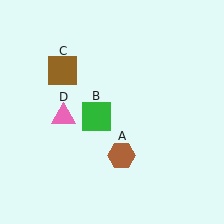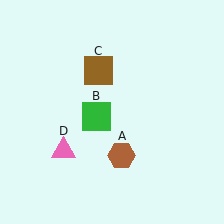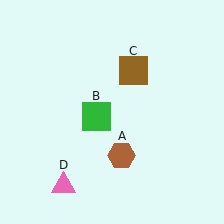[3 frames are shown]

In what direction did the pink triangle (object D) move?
The pink triangle (object D) moved down.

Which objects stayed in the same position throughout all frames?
Brown hexagon (object A) and green square (object B) remained stationary.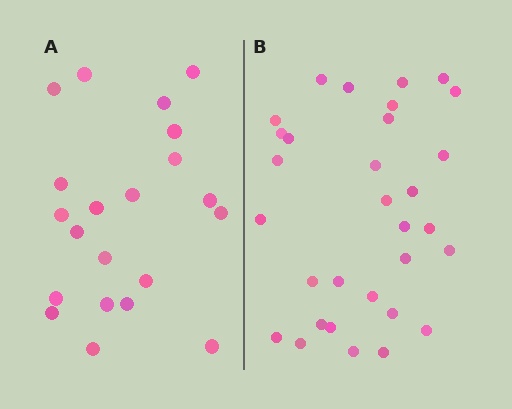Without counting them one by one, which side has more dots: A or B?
Region B (the right region) has more dots.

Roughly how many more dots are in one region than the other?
Region B has roughly 10 or so more dots than region A.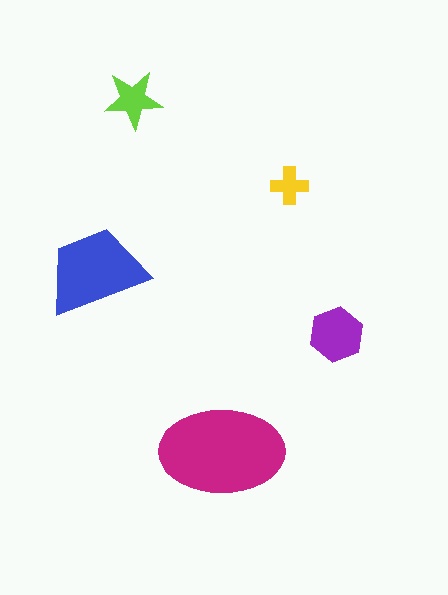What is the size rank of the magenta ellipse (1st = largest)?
1st.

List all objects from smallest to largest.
The yellow cross, the lime star, the purple hexagon, the blue trapezoid, the magenta ellipse.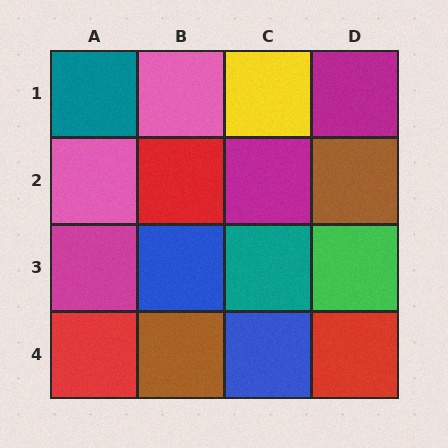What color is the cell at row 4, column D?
Red.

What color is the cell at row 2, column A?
Pink.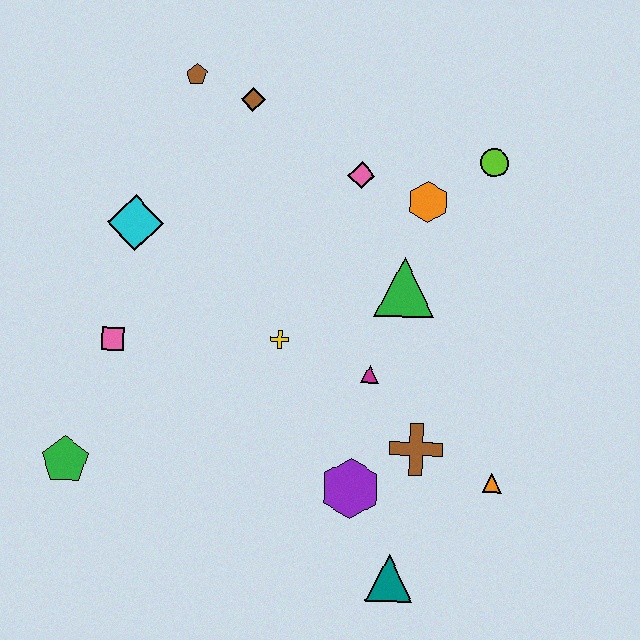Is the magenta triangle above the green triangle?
No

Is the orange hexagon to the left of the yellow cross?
No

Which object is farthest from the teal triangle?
The brown pentagon is farthest from the teal triangle.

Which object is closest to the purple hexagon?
The brown cross is closest to the purple hexagon.